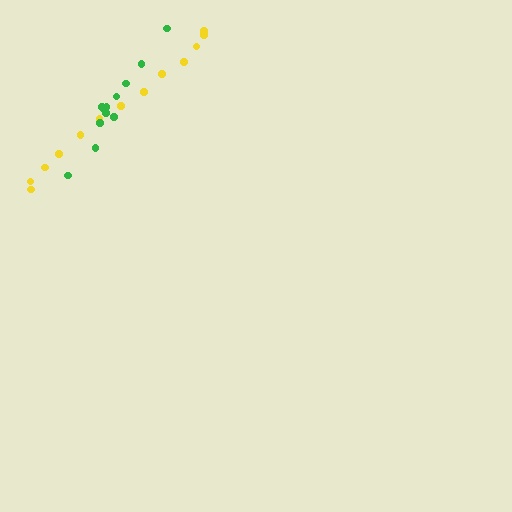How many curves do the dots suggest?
There are 2 distinct paths.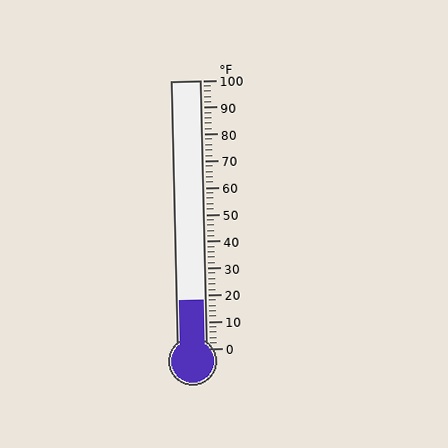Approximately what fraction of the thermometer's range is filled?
The thermometer is filled to approximately 20% of its range.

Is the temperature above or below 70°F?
The temperature is below 70°F.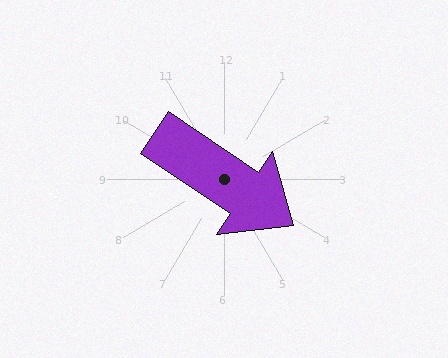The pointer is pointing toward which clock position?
Roughly 4 o'clock.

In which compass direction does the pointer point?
Southeast.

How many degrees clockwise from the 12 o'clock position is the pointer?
Approximately 124 degrees.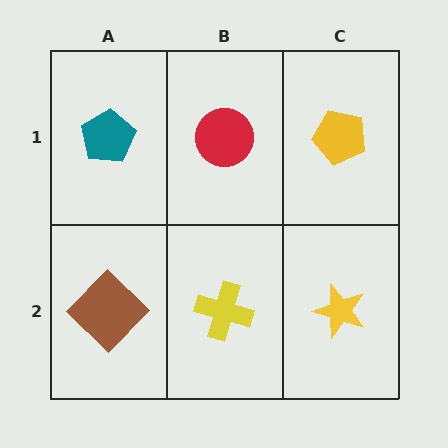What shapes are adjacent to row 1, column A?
A brown diamond (row 2, column A), a red circle (row 1, column B).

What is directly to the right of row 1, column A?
A red circle.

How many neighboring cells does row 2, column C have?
2.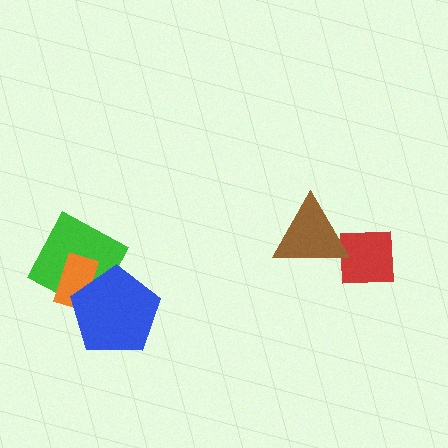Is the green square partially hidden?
Yes, it is partially covered by another shape.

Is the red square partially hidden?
Yes, it is partially covered by another shape.